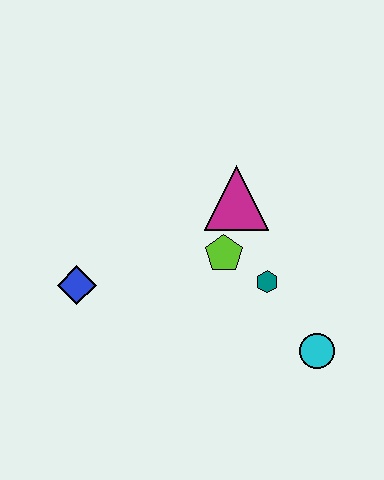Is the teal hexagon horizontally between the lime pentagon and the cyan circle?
Yes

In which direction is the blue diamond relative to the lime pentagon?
The blue diamond is to the left of the lime pentagon.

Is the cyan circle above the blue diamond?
No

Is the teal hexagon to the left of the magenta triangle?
No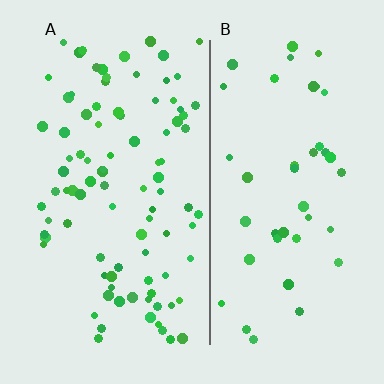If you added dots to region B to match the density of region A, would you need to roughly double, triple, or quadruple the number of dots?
Approximately double.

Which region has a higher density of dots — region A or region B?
A (the left).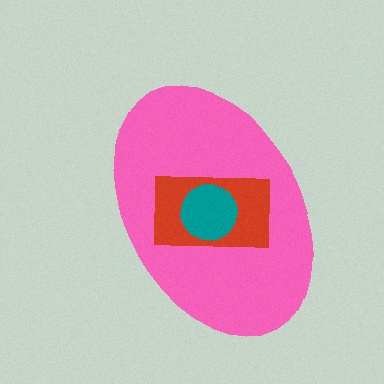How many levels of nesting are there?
3.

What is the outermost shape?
The pink ellipse.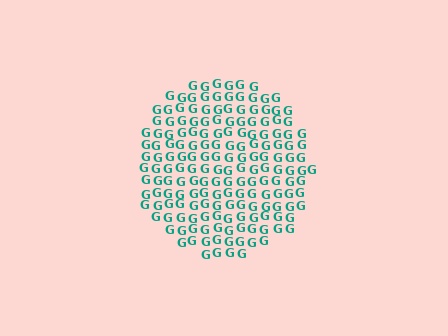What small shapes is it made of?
It is made of small letter G's.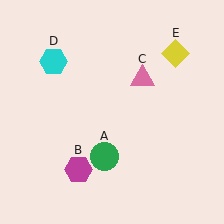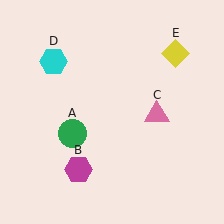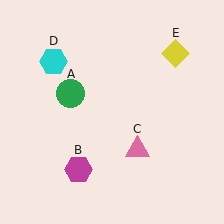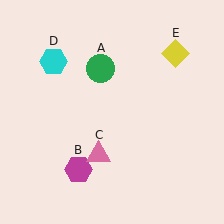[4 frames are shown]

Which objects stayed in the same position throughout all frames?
Magenta hexagon (object B) and cyan hexagon (object D) and yellow diamond (object E) remained stationary.